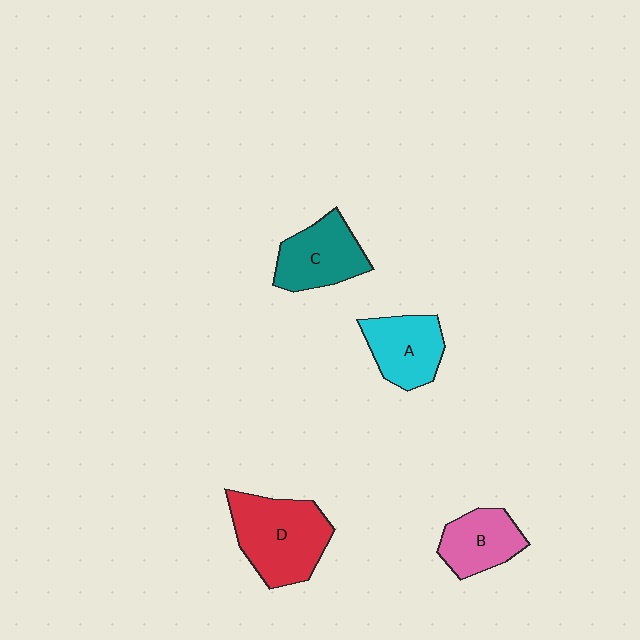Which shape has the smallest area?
Shape B (pink).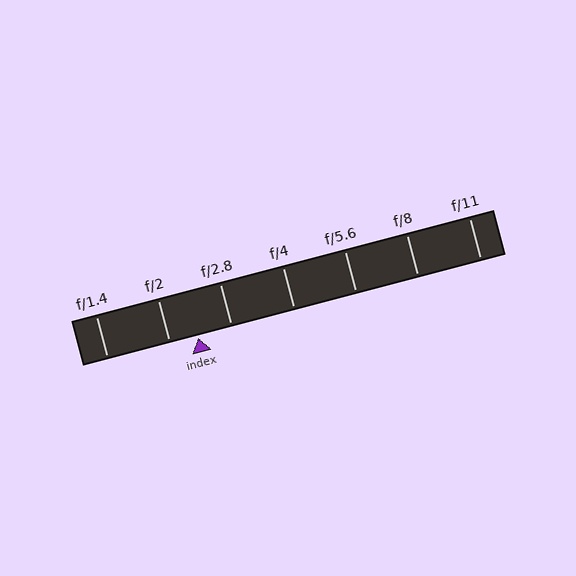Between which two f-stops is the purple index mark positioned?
The index mark is between f/2 and f/2.8.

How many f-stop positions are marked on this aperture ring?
There are 7 f-stop positions marked.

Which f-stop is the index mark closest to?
The index mark is closest to f/2.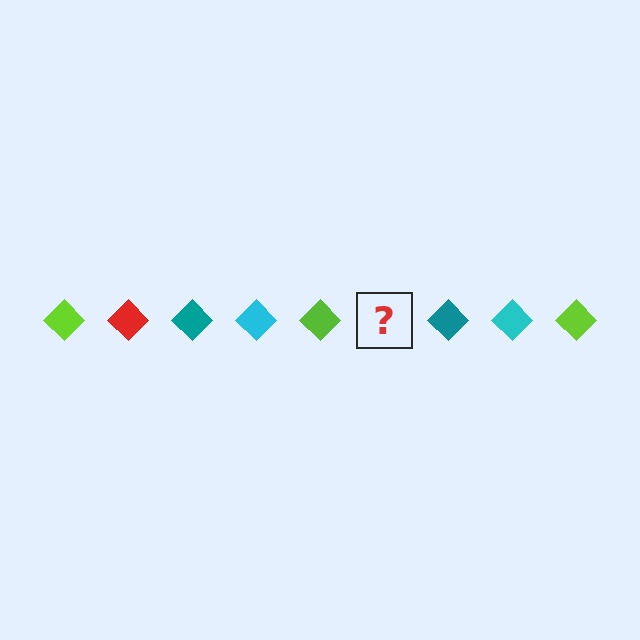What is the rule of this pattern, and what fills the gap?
The rule is that the pattern cycles through lime, red, teal, cyan diamonds. The gap should be filled with a red diamond.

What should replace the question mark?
The question mark should be replaced with a red diamond.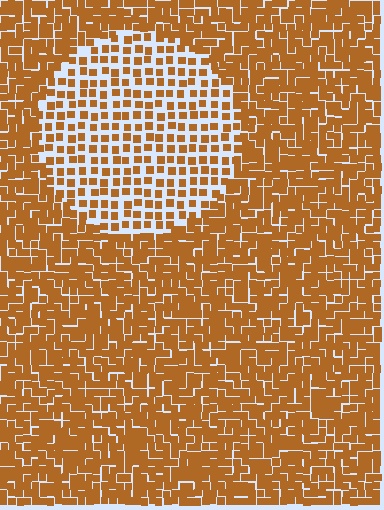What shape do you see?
I see a circle.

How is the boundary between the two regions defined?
The boundary is defined by a change in element density (approximately 2.0x ratio). All elements are the same color, size, and shape.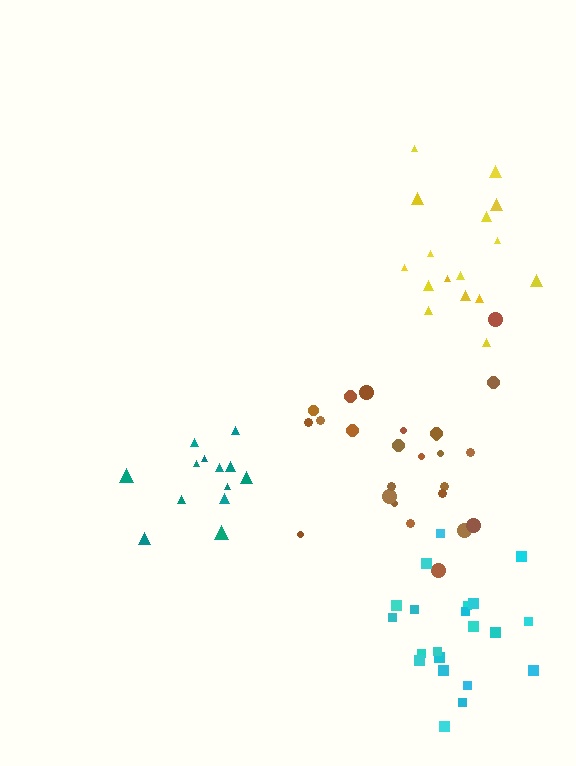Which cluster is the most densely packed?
Cyan.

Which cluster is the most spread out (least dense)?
Teal.